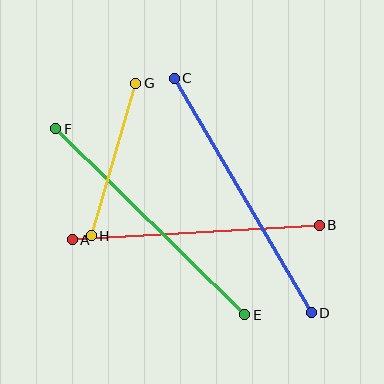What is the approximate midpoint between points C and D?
The midpoint is at approximately (243, 196) pixels.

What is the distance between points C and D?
The distance is approximately 272 pixels.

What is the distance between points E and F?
The distance is approximately 265 pixels.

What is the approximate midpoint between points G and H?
The midpoint is at approximately (113, 160) pixels.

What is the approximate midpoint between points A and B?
The midpoint is at approximately (196, 233) pixels.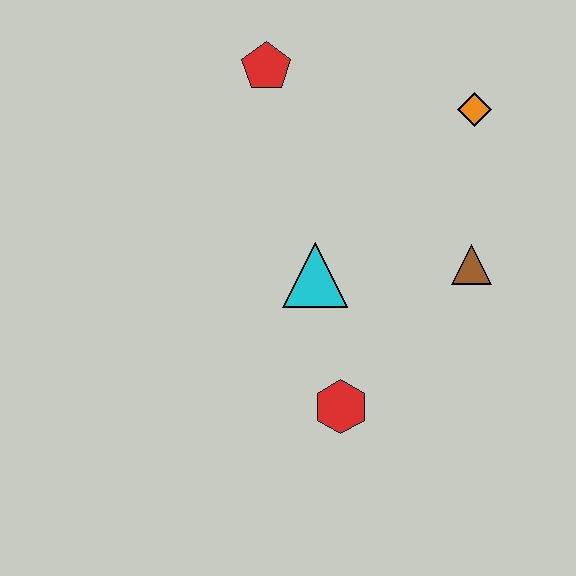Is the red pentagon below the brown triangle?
No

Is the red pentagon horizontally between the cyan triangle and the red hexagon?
No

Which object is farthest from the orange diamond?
The red hexagon is farthest from the orange diamond.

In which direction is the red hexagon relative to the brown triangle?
The red hexagon is below the brown triangle.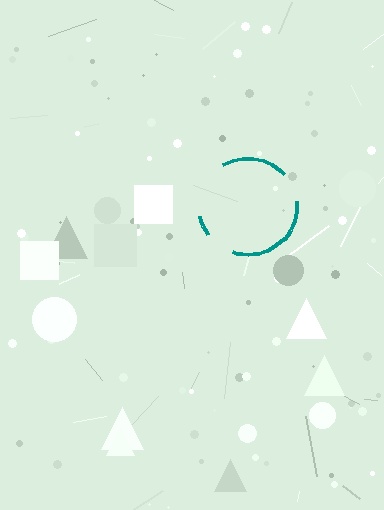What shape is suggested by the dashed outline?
The dashed outline suggests a circle.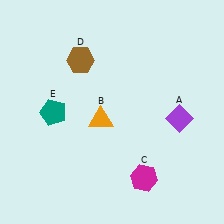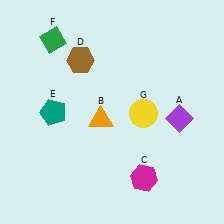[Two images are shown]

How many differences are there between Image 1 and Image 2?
There are 2 differences between the two images.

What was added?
A green diamond (F), a yellow circle (G) were added in Image 2.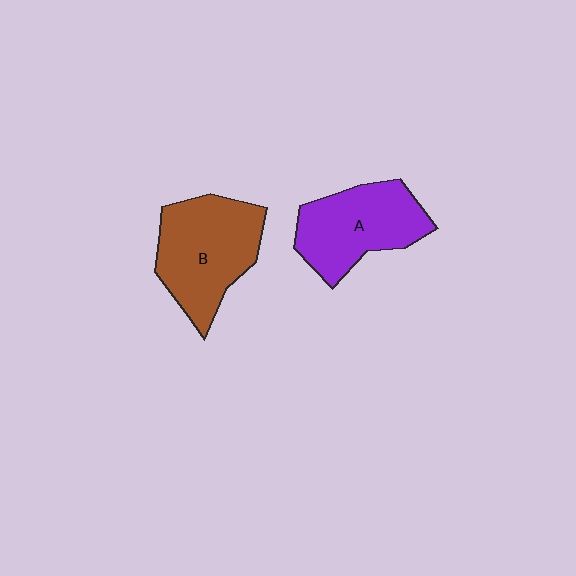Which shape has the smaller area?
Shape A (purple).